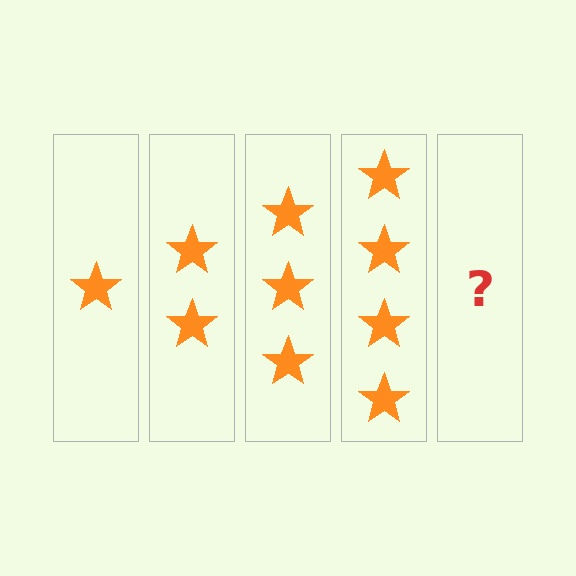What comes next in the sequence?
The next element should be 5 stars.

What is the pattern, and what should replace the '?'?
The pattern is that each step adds one more star. The '?' should be 5 stars.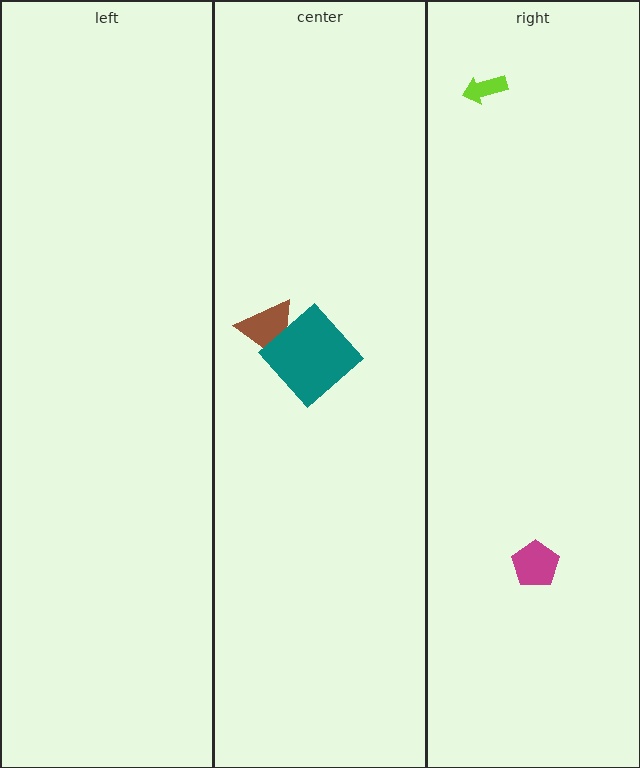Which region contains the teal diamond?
The center region.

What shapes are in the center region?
The brown triangle, the teal diamond.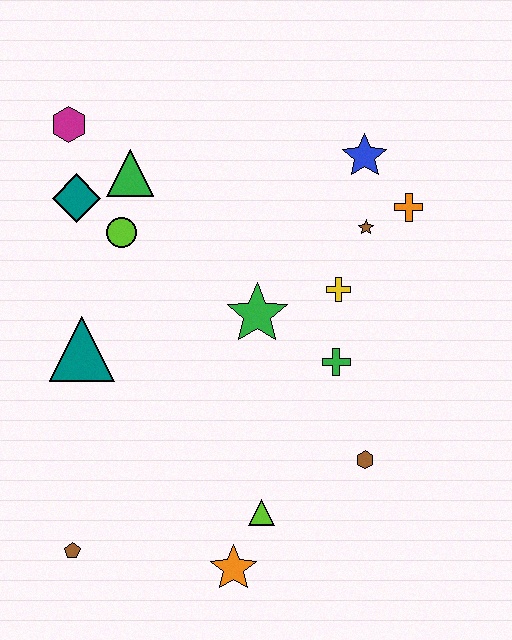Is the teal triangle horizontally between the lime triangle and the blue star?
No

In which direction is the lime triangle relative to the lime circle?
The lime triangle is below the lime circle.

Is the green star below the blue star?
Yes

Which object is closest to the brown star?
The orange cross is closest to the brown star.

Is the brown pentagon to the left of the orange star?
Yes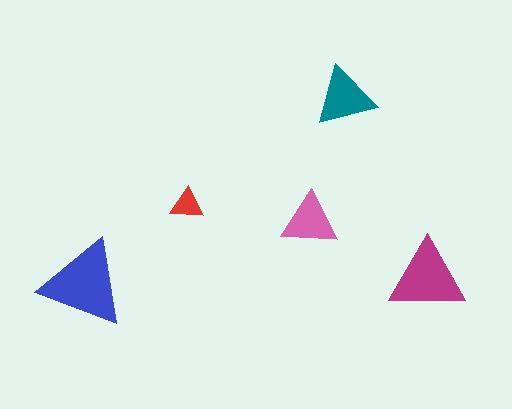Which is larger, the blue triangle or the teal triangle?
The blue one.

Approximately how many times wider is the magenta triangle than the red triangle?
About 2.5 times wider.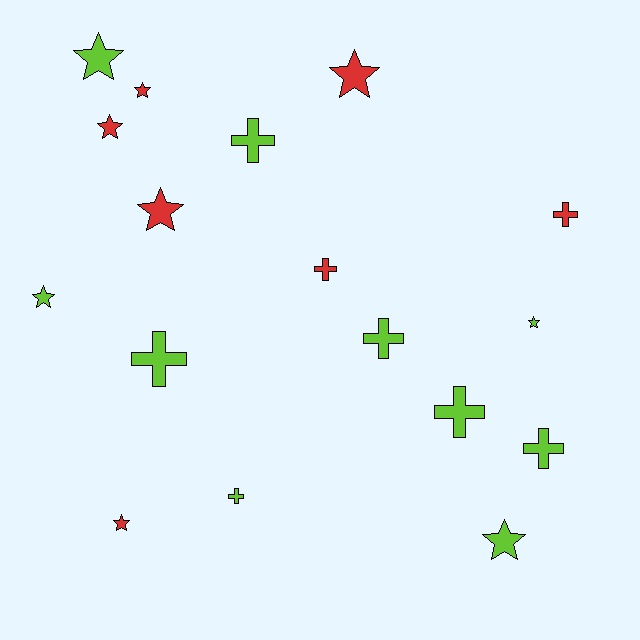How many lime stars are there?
There are 4 lime stars.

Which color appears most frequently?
Lime, with 10 objects.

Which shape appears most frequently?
Star, with 9 objects.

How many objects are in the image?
There are 17 objects.